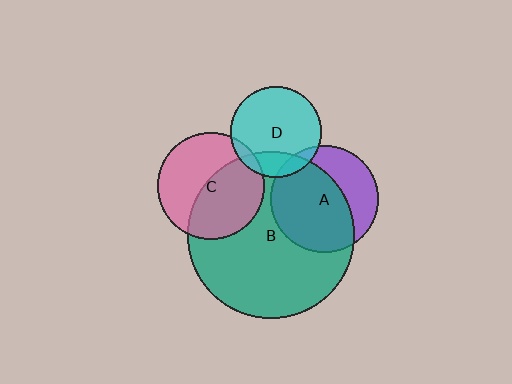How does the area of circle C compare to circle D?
Approximately 1.4 times.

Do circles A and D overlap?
Yes.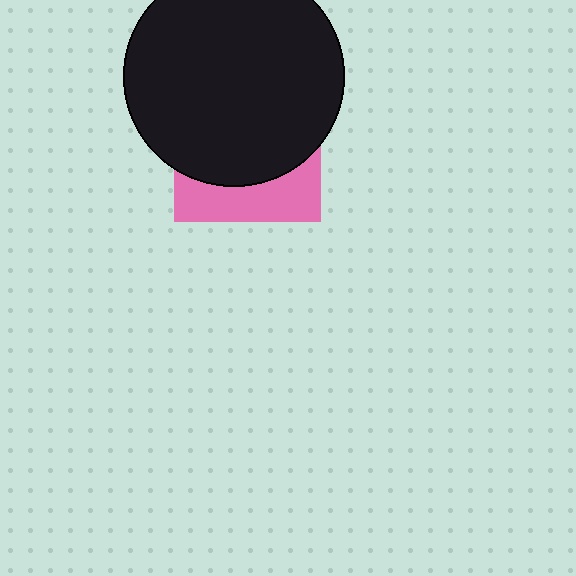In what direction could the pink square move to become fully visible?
The pink square could move down. That would shift it out from behind the black circle entirely.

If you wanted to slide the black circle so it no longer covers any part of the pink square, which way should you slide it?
Slide it up — that is the most direct way to separate the two shapes.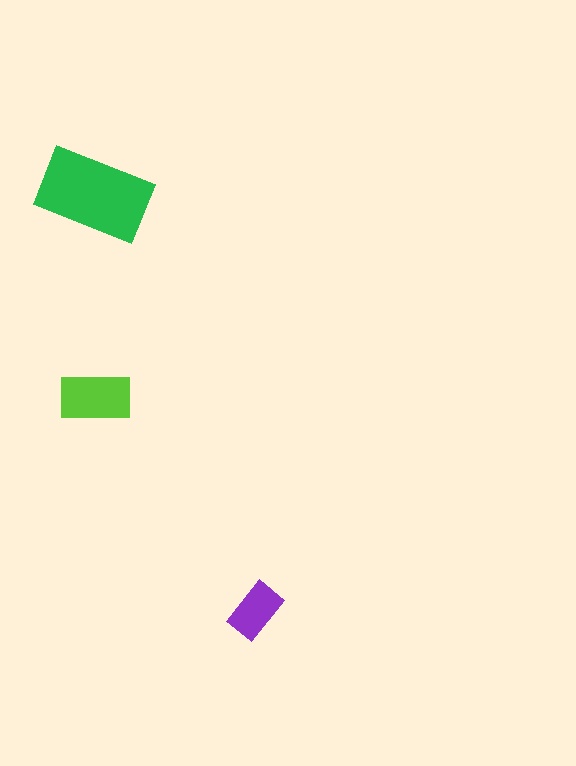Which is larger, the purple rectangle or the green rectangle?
The green one.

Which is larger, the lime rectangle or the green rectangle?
The green one.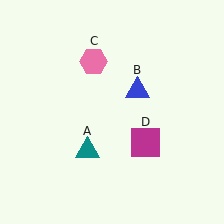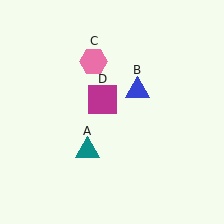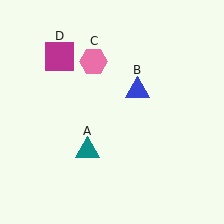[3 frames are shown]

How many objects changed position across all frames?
1 object changed position: magenta square (object D).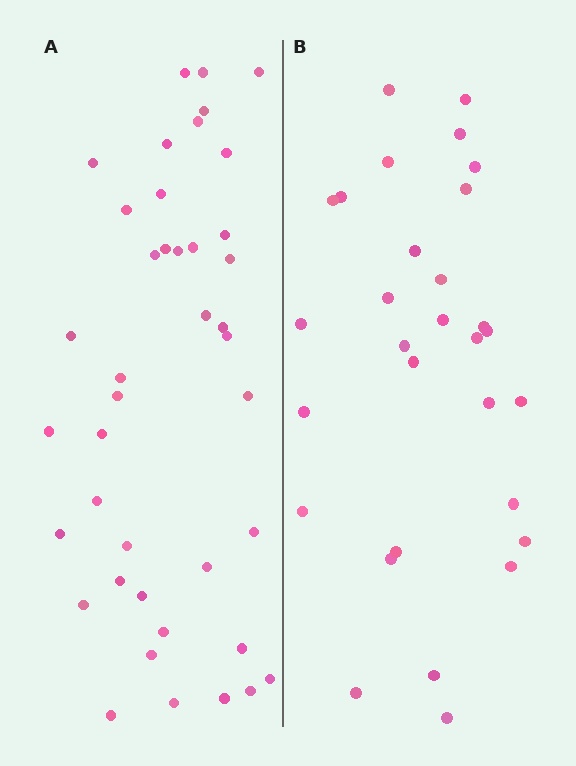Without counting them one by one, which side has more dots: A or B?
Region A (the left region) has more dots.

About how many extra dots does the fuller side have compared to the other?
Region A has roughly 12 or so more dots than region B.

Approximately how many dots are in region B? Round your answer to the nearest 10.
About 30 dots.